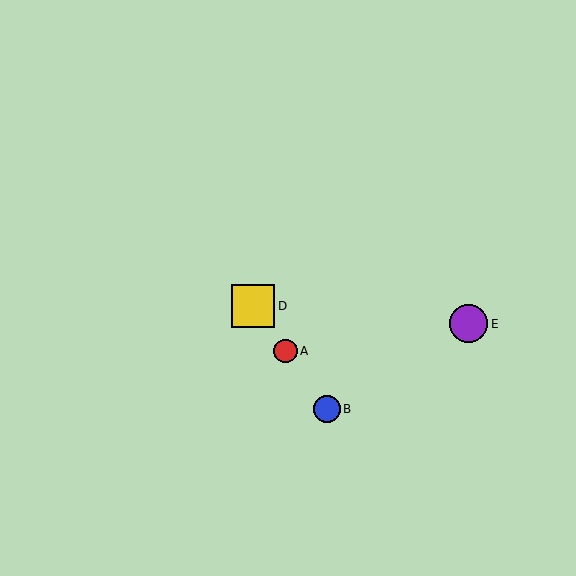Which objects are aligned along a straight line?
Objects A, B, C, D are aligned along a straight line.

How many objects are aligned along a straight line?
4 objects (A, B, C, D) are aligned along a straight line.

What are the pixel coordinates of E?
Object E is at (469, 324).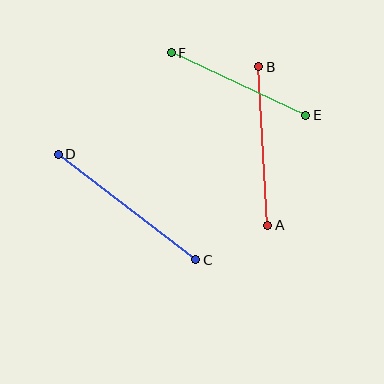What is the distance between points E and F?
The distance is approximately 148 pixels.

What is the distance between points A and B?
The distance is approximately 159 pixels.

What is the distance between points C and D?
The distance is approximately 173 pixels.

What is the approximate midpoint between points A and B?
The midpoint is at approximately (263, 146) pixels.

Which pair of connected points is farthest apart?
Points C and D are farthest apart.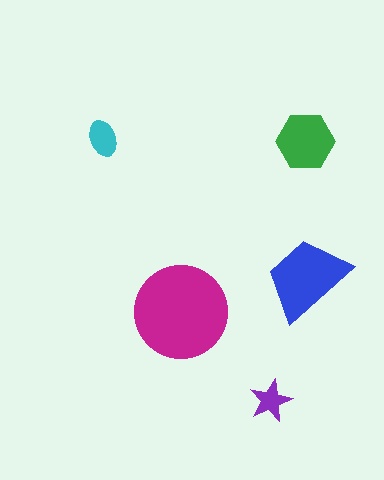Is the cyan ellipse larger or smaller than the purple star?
Larger.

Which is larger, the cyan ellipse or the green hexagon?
The green hexagon.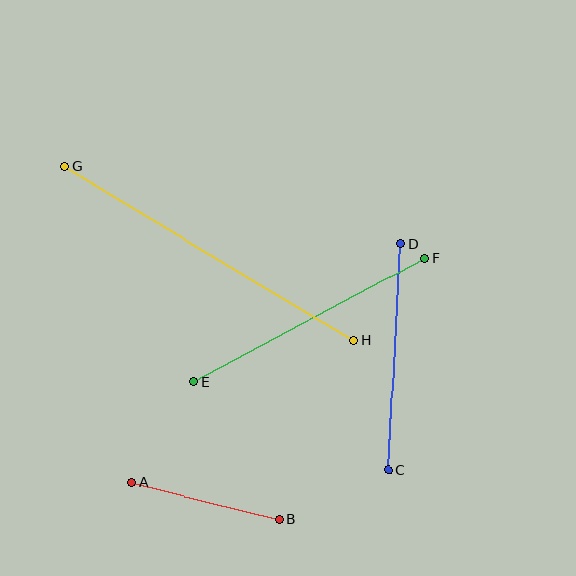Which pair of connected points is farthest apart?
Points G and H are farthest apart.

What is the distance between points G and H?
The distance is approximately 338 pixels.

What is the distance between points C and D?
The distance is approximately 226 pixels.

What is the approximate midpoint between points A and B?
The midpoint is at approximately (206, 501) pixels.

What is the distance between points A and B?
The distance is approximately 152 pixels.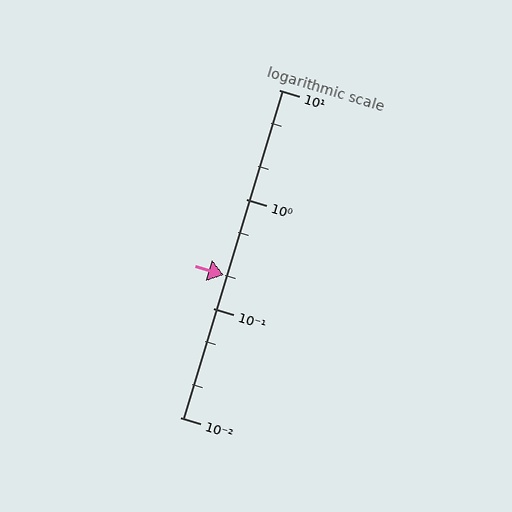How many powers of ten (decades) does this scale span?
The scale spans 3 decades, from 0.01 to 10.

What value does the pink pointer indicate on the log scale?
The pointer indicates approximately 0.2.